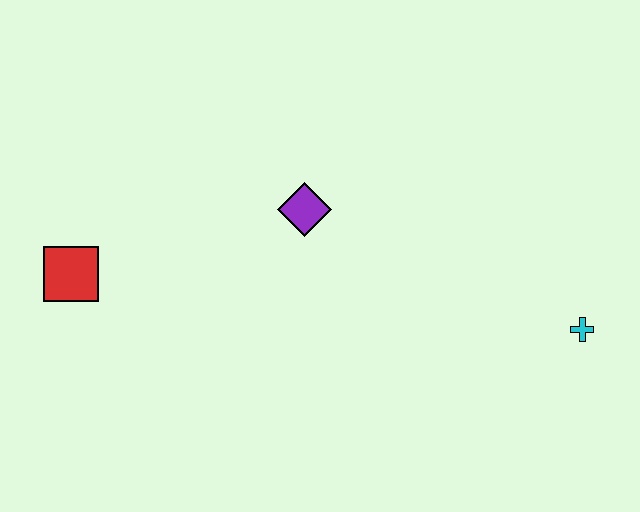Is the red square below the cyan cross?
No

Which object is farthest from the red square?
The cyan cross is farthest from the red square.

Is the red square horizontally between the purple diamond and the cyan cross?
No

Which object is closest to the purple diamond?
The red square is closest to the purple diamond.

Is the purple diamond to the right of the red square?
Yes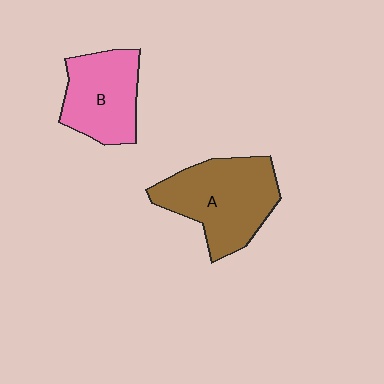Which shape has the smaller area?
Shape B (pink).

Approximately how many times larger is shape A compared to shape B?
Approximately 1.3 times.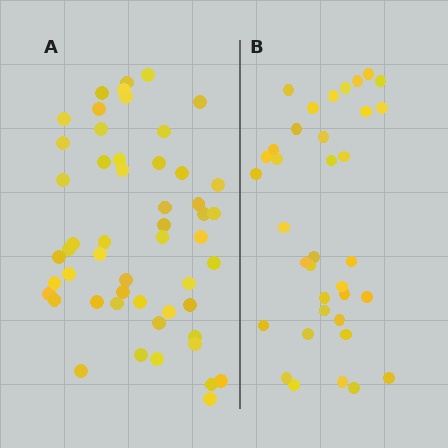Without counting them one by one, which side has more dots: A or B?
Region A (the left region) has more dots.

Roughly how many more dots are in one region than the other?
Region A has approximately 15 more dots than region B.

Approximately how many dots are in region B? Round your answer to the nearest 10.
About 40 dots. (The exact count is 36, which rounds to 40.)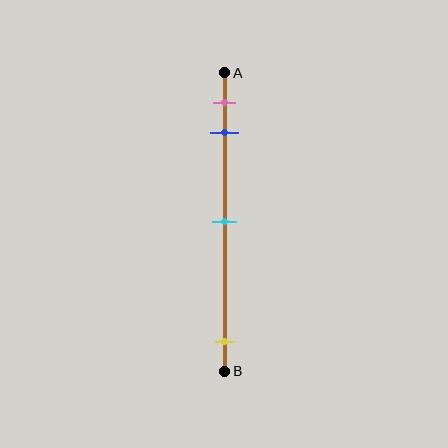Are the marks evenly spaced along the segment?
No, the marks are not evenly spaced.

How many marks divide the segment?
There are 4 marks dividing the segment.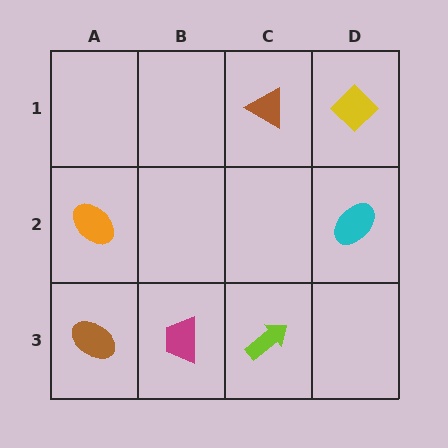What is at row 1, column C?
A brown triangle.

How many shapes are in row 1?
2 shapes.